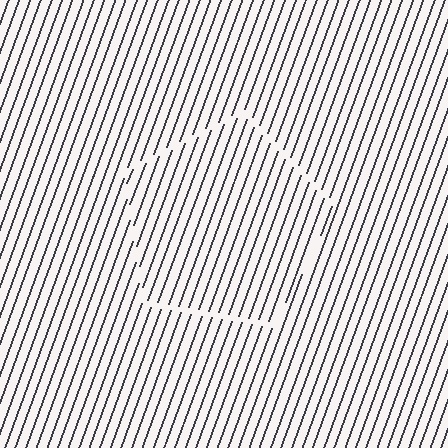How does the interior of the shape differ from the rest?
The interior of the shape contains the same grating, shifted by half a period — the contour is defined by the phase discontinuity where line-ends from the inner and outer gratings abut.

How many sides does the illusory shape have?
5 sides — the line-ends trace a pentagon.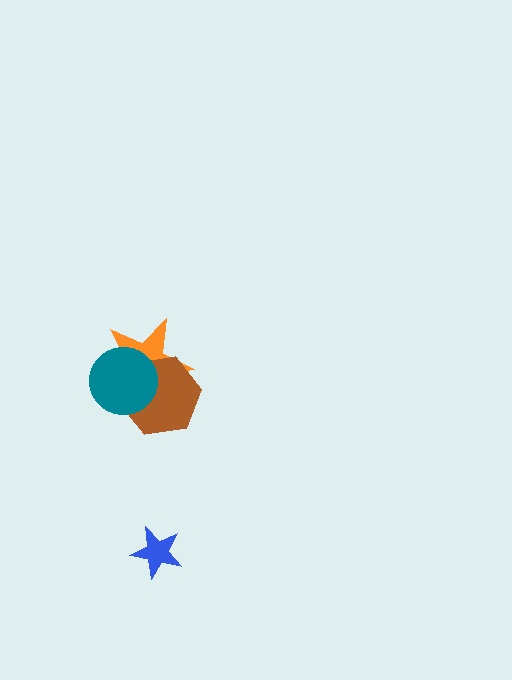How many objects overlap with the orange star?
2 objects overlap with the orange star.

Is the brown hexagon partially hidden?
Yes, it is partially covered by another shape.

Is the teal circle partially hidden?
No, no other shape covers it.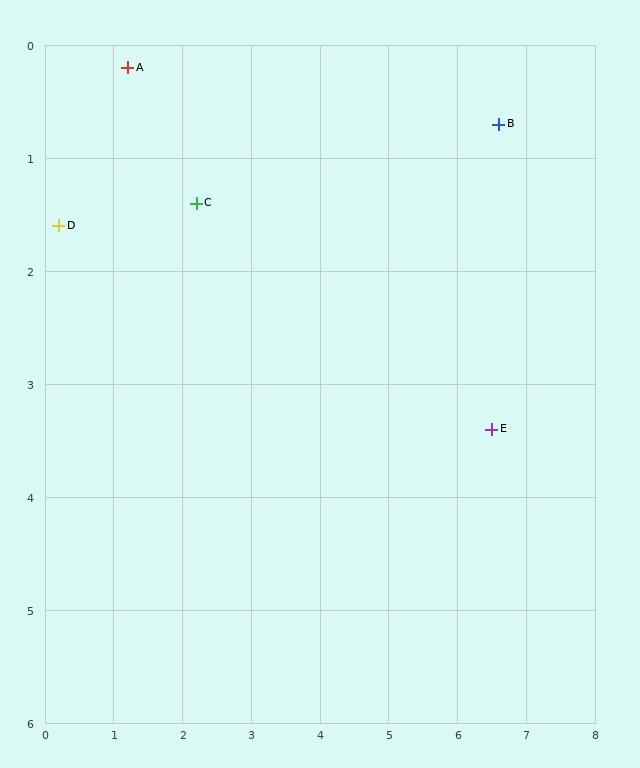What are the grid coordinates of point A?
Point A is at approximately (1.2, 0.2).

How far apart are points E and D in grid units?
Points E and D are about 6.6 grid units apart.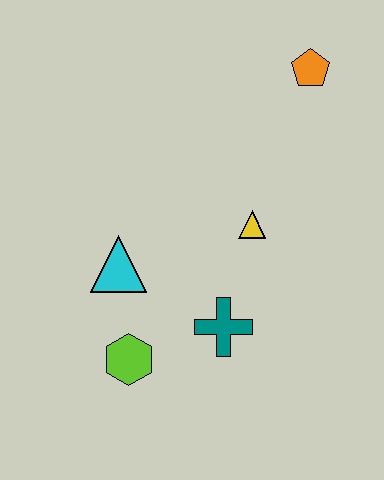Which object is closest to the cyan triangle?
The lime hexagon is closest to the cyan triangle.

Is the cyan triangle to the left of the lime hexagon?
Yes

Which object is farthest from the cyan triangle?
The orange pentagon is farthest from the cyan triangle.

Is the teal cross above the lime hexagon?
Yes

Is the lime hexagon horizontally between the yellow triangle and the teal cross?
No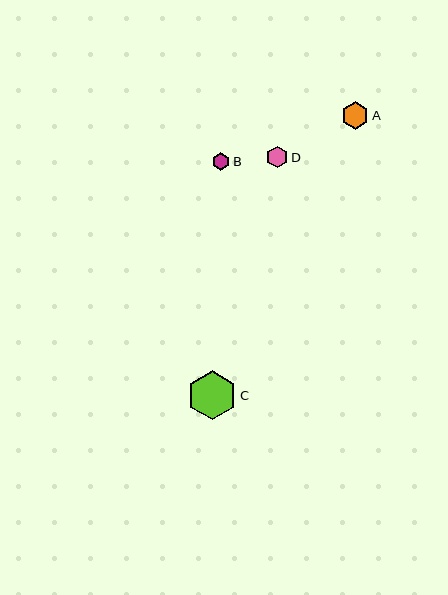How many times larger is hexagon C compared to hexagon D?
Hexagon C is approximately 2.3 times the size of hexagon D.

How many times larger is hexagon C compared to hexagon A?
Hexagon C is approximately 1.8 times the size of hexagon A.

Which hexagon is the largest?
Hexagon C is the largest with a size of approximately 49 pixels.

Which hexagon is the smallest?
Hexagon B is the smallest with a size of approximately 18 pixels.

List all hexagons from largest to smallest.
From largest to smallest: C, A, D, B.